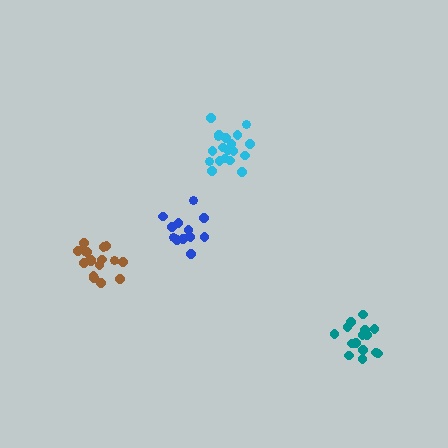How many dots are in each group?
Group 1: 19 dots, Group 2: 15 dots, Group 3: 19 dots, Group 4: 13 dots (66 total).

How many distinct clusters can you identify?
There are 4 distinct clusters.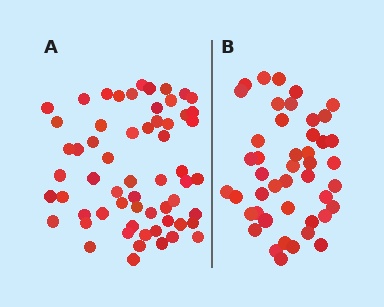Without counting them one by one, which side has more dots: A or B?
Region A (the left region) has more dots.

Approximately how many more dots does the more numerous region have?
Region A has approximately 15 more dots than region B.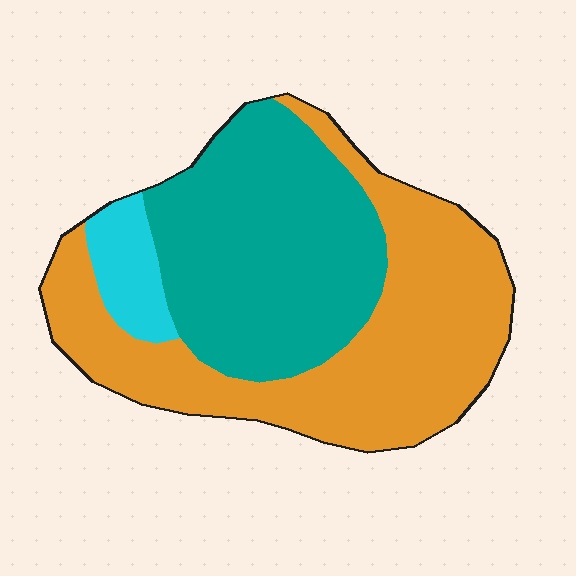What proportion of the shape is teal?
Teal covers 43% of the shape.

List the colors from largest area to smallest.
From largest to smallest: orange, teal, cyan.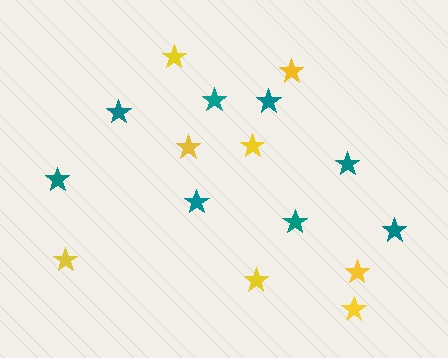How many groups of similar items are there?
There are 2 groups: one group of teal stars (8) and one group of yellow stars (8).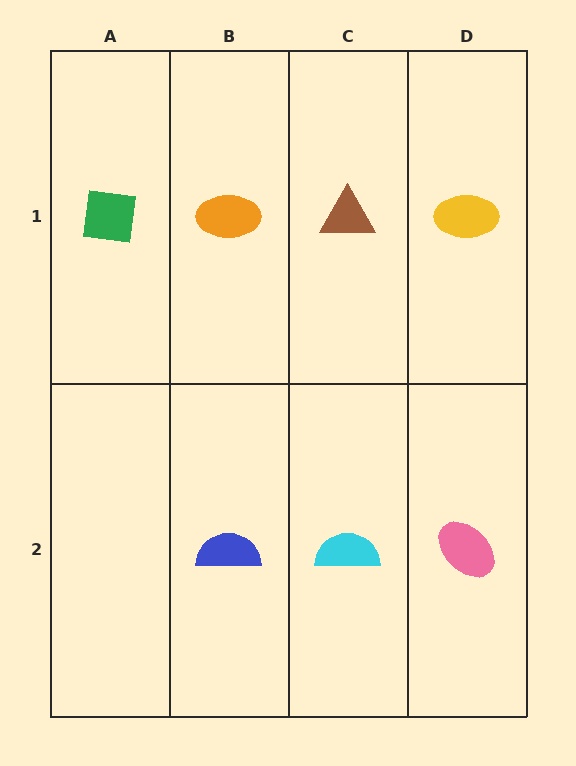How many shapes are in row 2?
3 shapes.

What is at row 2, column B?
A blue semicircle.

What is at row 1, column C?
A brown triangle.